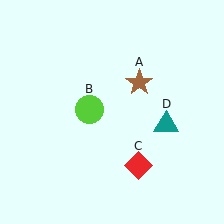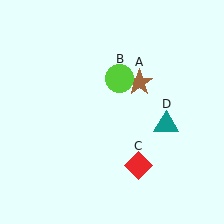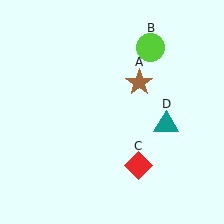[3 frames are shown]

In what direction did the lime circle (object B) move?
The lime circle (object B) moved up and to the right.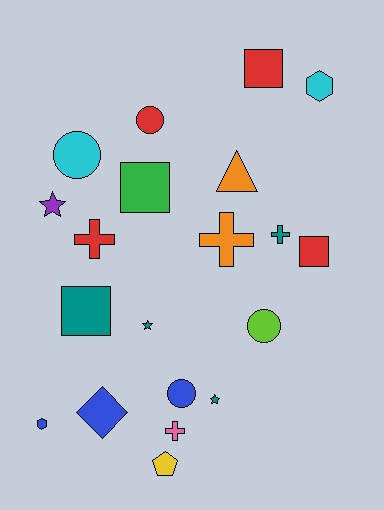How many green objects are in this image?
There is 1 green object.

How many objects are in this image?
There are 20 objects.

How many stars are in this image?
There are 3 stars.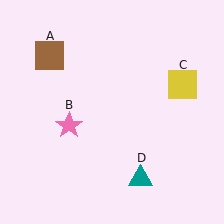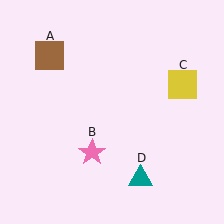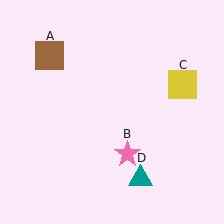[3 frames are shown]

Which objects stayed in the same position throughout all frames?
Brown square (object A) and yellow square (object C) and teal triangle (object D) remained stationary.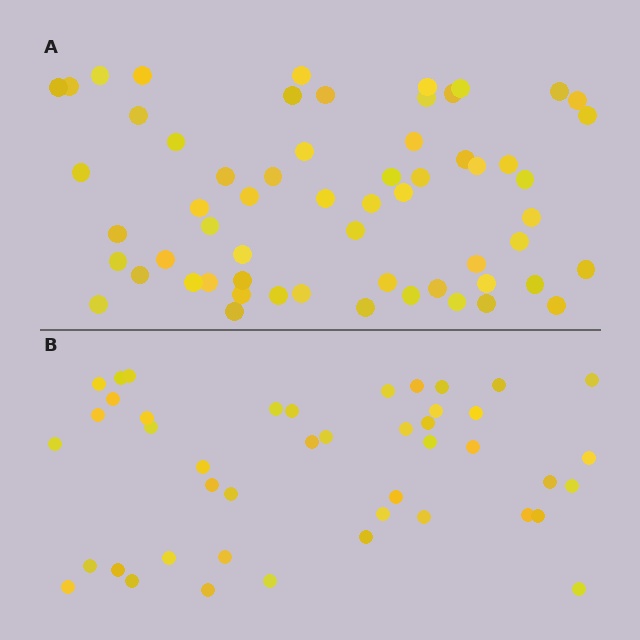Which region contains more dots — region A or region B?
Region A (the top region) has more dots.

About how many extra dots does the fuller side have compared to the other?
Region A has approximately 15 more dots than region B.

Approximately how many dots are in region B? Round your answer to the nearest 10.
About 40 dots. (The exact count is 44, which rounds to 40.)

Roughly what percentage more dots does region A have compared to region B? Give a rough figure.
About 35% more.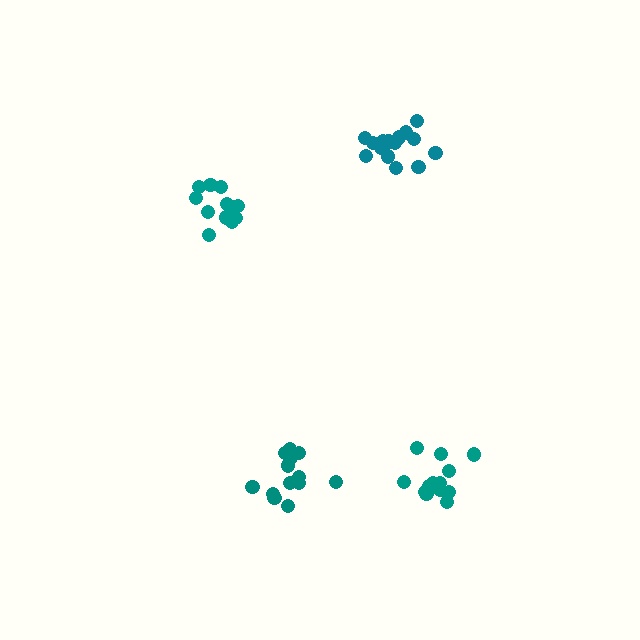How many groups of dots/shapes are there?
There are 4 groups.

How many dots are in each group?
Group 1: 15 dots, Group 2: 14 dots, Group 3: 14 dots, Group 4: 13 dots (56 total).